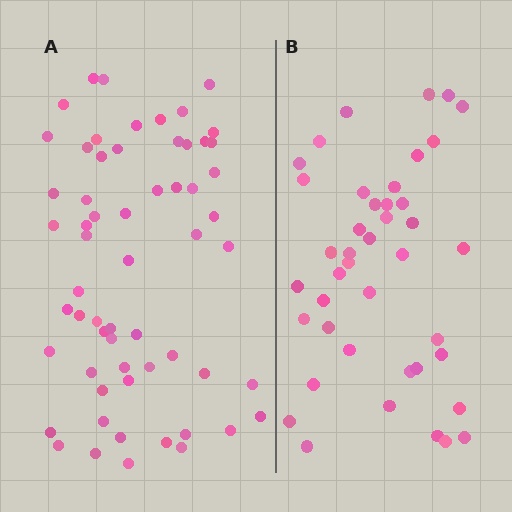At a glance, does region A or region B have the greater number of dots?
Region A (the left region) has more dots.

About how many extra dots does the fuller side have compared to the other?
Region A has approximately 20 more dots than region B.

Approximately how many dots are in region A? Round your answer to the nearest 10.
About 60 dots.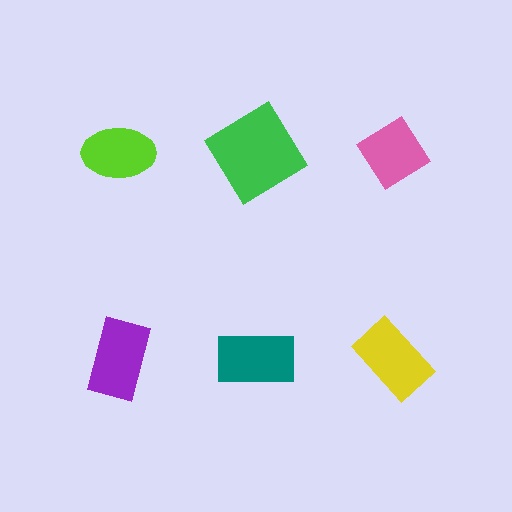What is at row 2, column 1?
A purple rectangle.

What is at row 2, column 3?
A yellow rectangle.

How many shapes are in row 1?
3 shapes.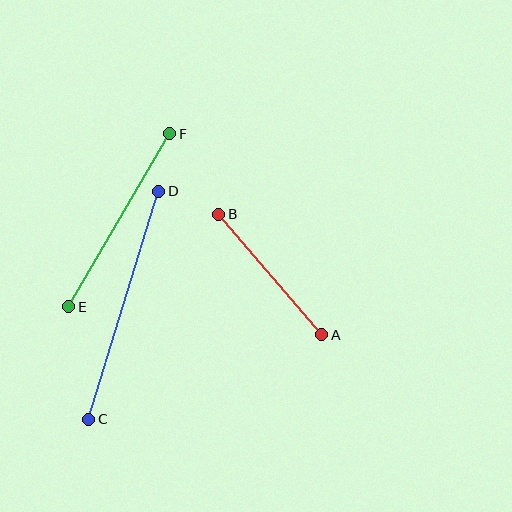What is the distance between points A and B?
The distance is approximately 159 pixels.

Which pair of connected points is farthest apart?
Points C and D are farthest apart.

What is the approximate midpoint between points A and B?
The midpoint is at approximately (270, 274) pixels.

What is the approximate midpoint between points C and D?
The midpoint is at approximately (124, 305) pixels.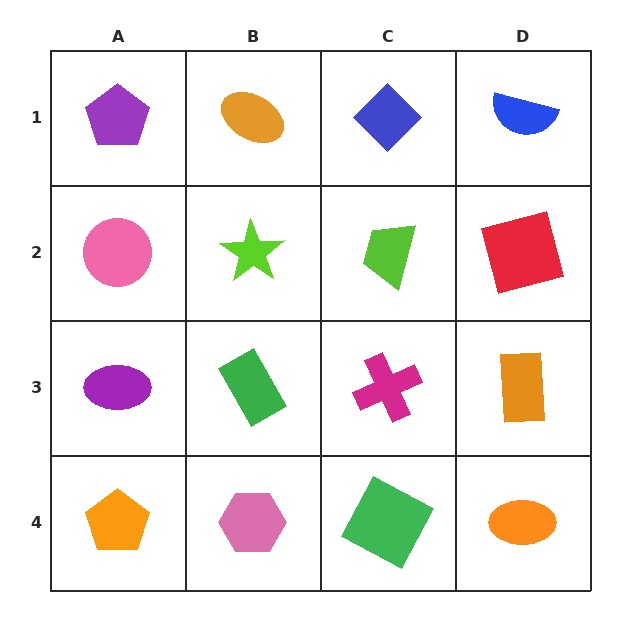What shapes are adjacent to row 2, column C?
A blue diamond (row 1, column C), a magenta cross (row 3, column C), a lime star (row 2, column B), a red square (row 2, column D).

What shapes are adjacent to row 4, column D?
An orange rectangle (row 3, column D), a green square (row 4, column C).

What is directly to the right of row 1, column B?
A blue diamond.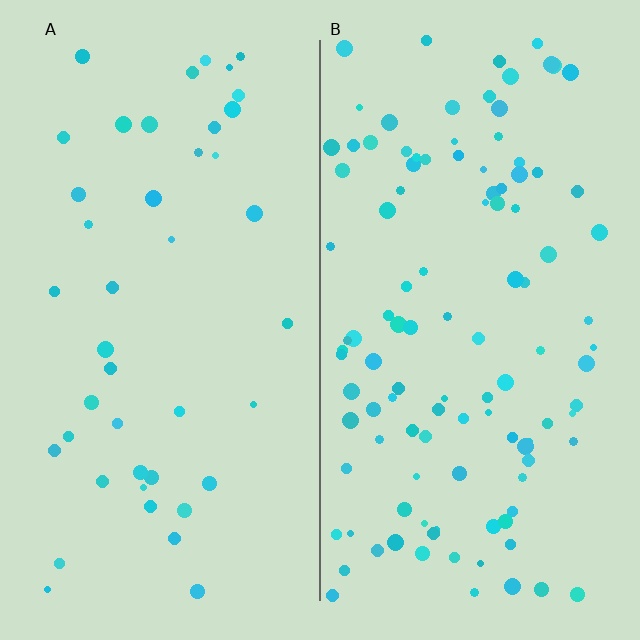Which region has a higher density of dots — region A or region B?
B (the right).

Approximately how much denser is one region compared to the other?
Approximately 2.7× — region B over region A.